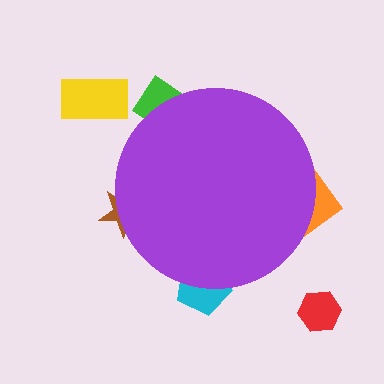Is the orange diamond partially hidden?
Yes, the orange diamond is partially hidden behind the purple circle.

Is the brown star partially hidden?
Yes, the brown star is partially hidden behind the purple circle.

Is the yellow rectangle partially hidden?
No, the yellow rectangle is fully visible.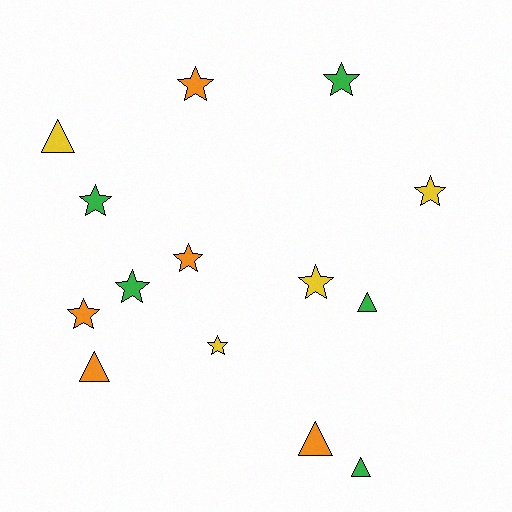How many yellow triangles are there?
There is 1 yellow triangle.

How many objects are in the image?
There are 14 objects.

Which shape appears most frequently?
Star, with 9 objects.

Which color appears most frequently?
Green, with 5 objects.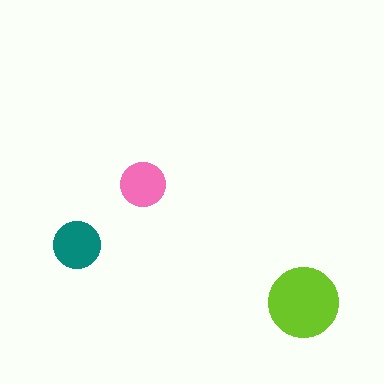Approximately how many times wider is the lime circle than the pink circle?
About 1.5 times wider.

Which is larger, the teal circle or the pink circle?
The teal one.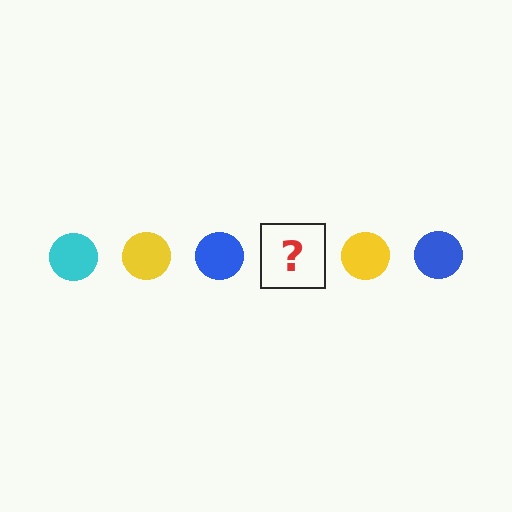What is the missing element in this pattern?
The missing element is a cyan circle.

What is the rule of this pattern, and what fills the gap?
The rule is that the pattern cycles through cyan, yellow, blue circles. The gap should be filled with a cyan circle.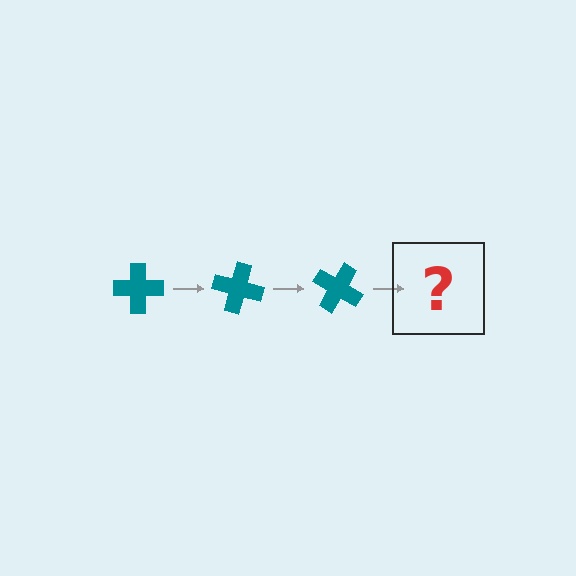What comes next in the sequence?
The next element should be a teal cross rotated 45 degrees.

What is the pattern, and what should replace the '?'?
The pattern is that the cross rotates 15 degrees each step. The '?' should be a teal cross rotated 45 degrees.